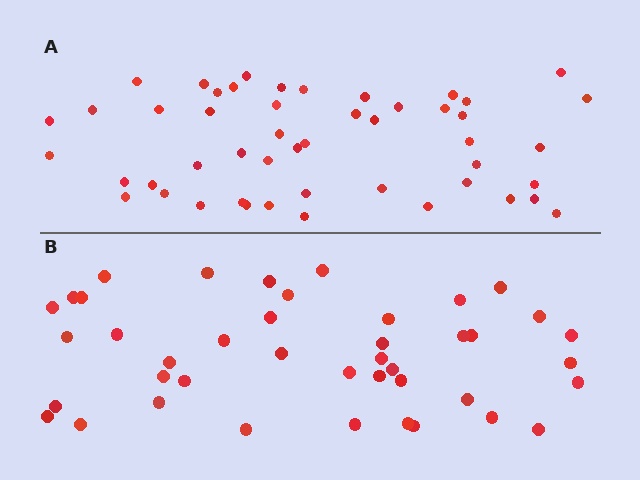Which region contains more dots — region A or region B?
Region A (the top region) has more dots.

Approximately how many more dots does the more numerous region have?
Region A has roughly 8 or so more dots than region B.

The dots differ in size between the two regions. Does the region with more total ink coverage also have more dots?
No. Region B has more total ink coverage because its dots are larger, but region A actually contains more individual dots. Total area can be misleading — the number of items is what matters here.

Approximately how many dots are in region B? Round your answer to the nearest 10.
About 40 dots. (The exact count is 42, which rounds to 40.)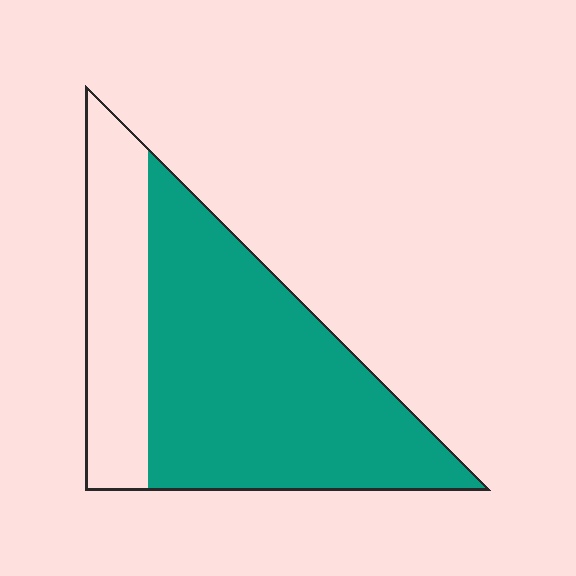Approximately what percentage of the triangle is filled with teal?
Approximately 70%.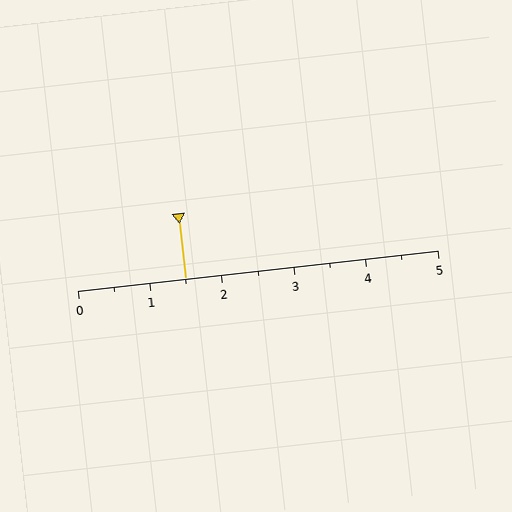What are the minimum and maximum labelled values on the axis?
The axis runs from 0 to 5.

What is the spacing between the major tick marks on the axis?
The major ticks are spaced 1 apart.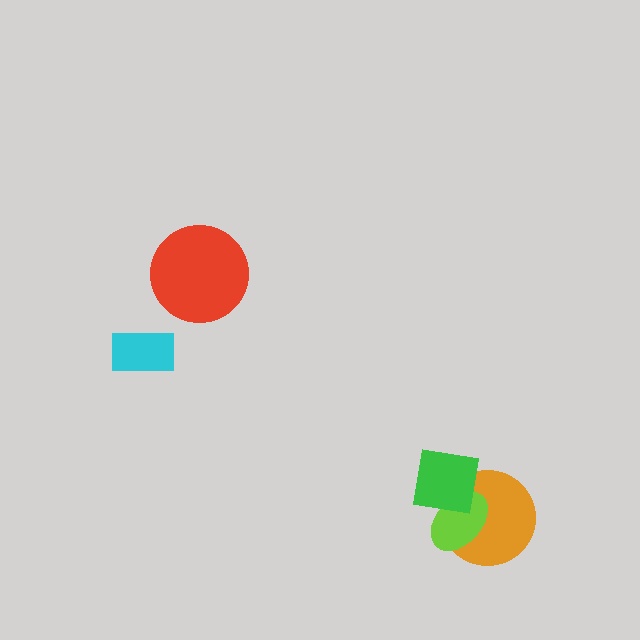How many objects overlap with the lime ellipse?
2 objects overlap with the lime ellipse.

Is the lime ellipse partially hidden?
Yes, it is partially covered by another shape.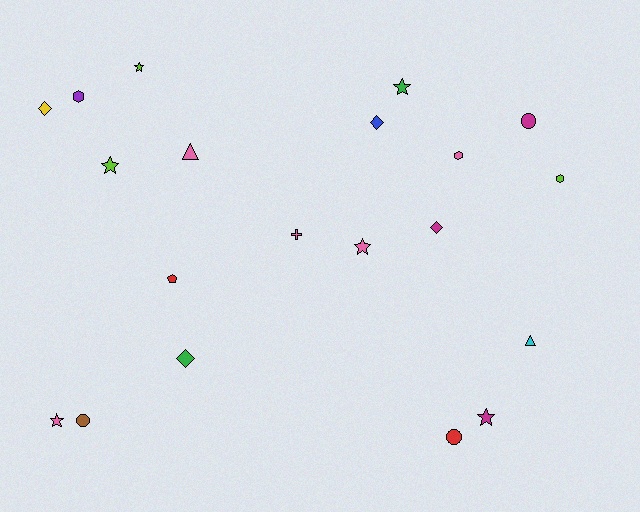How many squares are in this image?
There are no squares.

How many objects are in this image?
There are 20 objects.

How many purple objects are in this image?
There is 1 purple object.